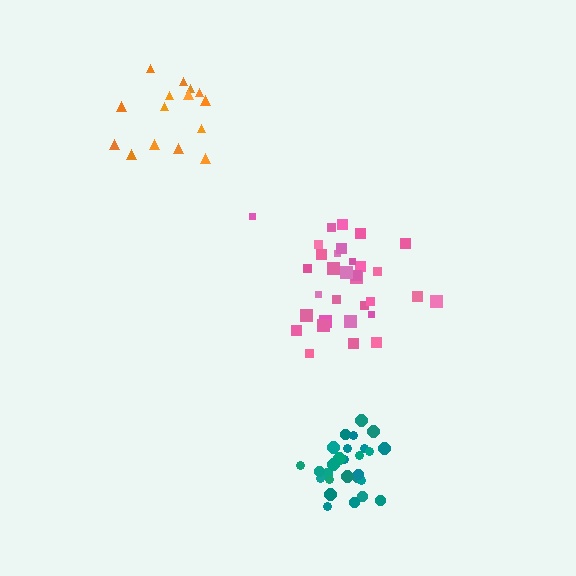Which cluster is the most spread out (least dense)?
Orange.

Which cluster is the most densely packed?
Teal.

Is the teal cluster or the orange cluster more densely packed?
Teal.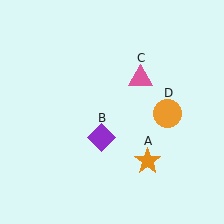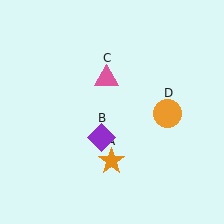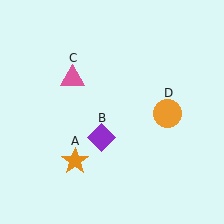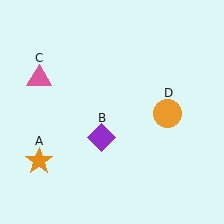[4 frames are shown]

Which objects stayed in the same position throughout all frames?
Purple diamond (object B) and orange circle (object D) remained stationary.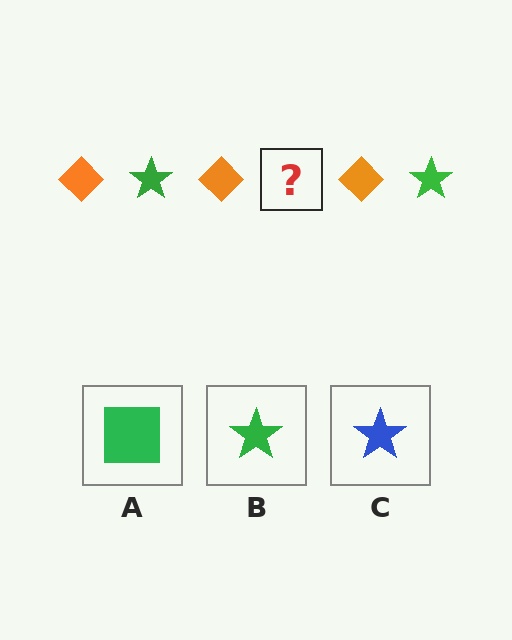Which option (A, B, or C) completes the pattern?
B.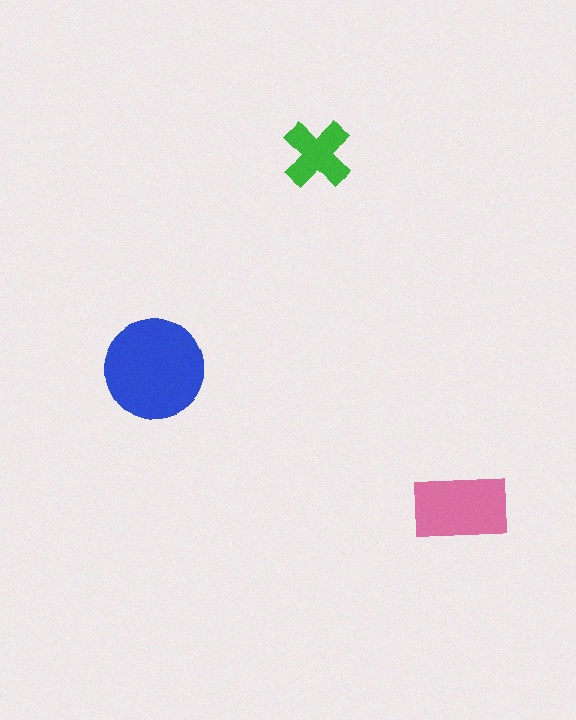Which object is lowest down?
The pink rectangle is bottommost.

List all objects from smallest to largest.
The green cross, the pink rectangle, the blue circle.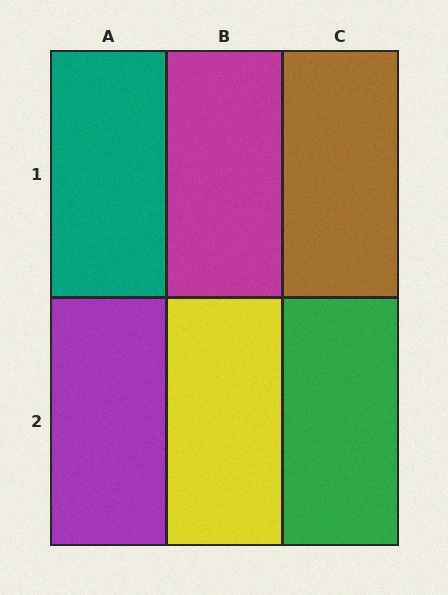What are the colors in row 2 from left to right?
Purple, yellow, green.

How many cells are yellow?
1 cell is yellow.